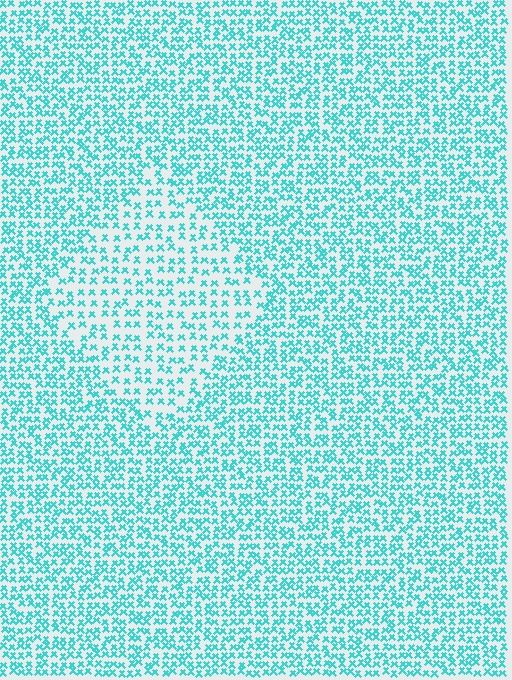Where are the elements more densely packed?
The elements are more densely packed outside the diamond boundary.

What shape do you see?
I see a diamond.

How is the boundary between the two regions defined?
The boundary is defined by a change in element density (approximately 1.7x ratio). All elements are the same color, size, and shape.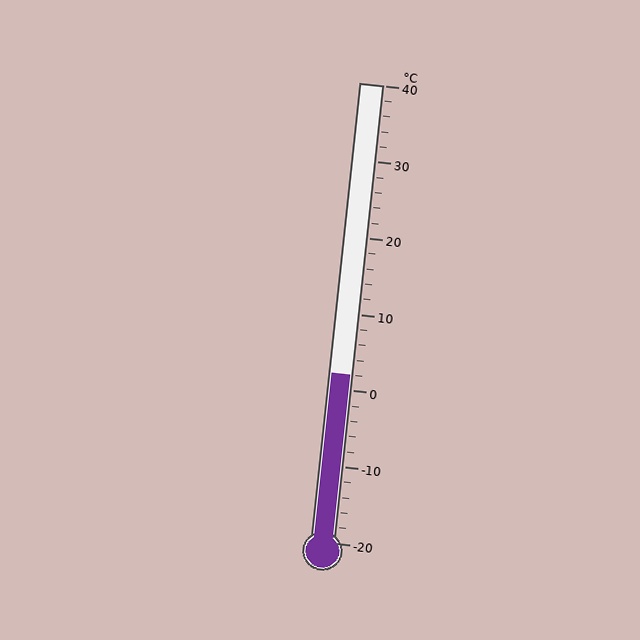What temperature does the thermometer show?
The thermometer shows approximately 2°C.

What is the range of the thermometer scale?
The thermometer scale ranges from -20°C to 40°C.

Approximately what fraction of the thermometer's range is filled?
The thermometer is filled to approximately 35% of its range.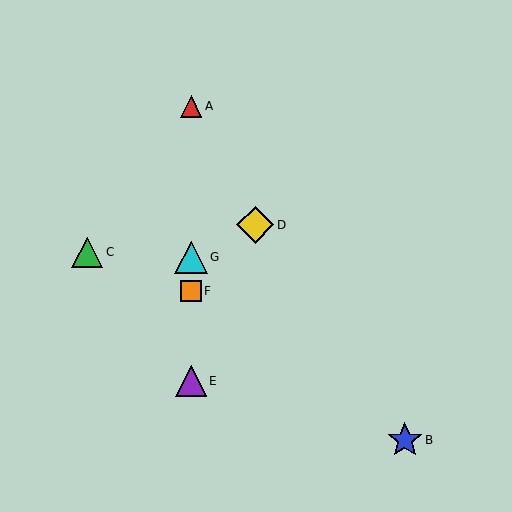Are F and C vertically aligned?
No, F is at x≈191 and C is at x≈87.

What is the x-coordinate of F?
Object F is at x≈191.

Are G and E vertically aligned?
Yes, both are at x≈191.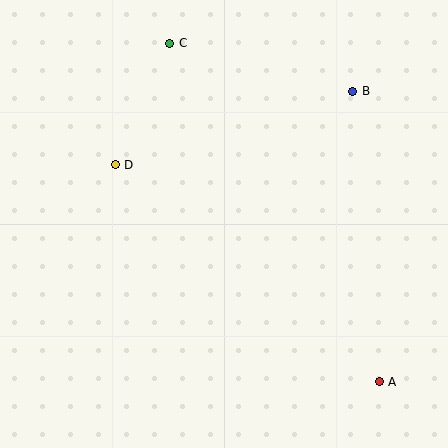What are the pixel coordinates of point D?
Point D is at (115, 165).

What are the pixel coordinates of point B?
Point B is at (353, 91).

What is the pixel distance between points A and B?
The distance between A and B is 292 pixels.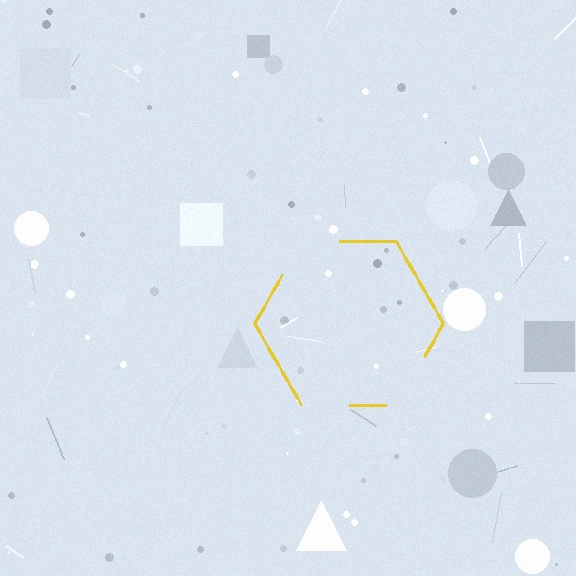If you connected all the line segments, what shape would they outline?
They would outline a hexagon.